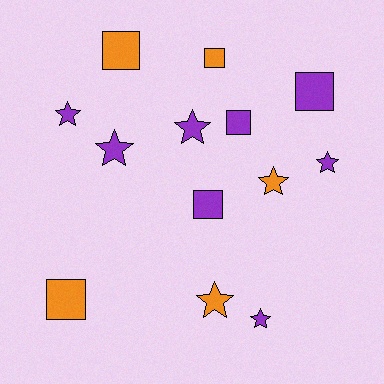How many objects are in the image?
There are 13 objects.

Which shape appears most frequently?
Star, with 7 objects.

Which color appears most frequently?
Purple, with 8 objects.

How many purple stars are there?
There are 5 purple stars.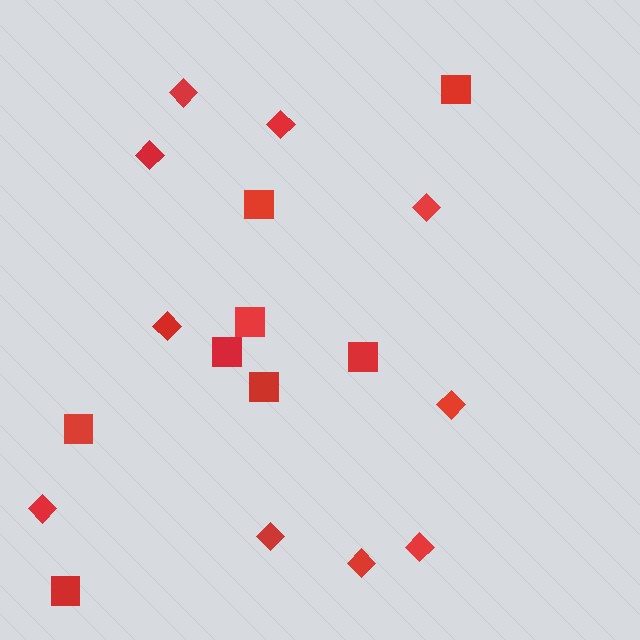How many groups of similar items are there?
There are 2 groups: one group of diamonds (10) and one group of squares (8).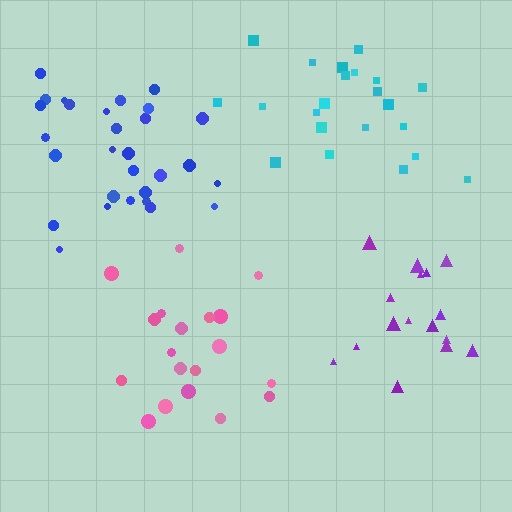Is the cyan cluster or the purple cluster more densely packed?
Purple.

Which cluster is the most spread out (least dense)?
Blue.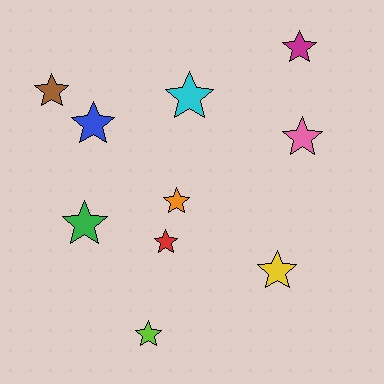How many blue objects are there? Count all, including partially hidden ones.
There is 1 blue object.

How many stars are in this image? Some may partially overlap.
There are 10 stars.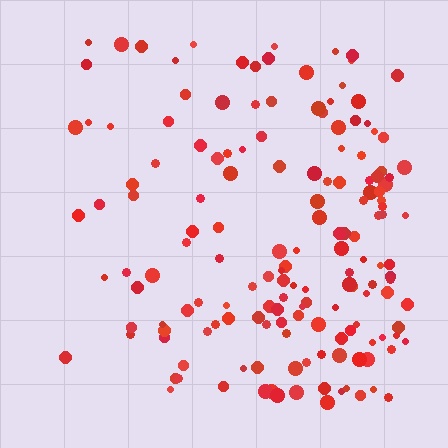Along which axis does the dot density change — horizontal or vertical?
Horizontal.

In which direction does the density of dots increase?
From left to right, with the right side densest.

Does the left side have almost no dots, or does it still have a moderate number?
Still a moderate number, just noticeably fewer than the right.